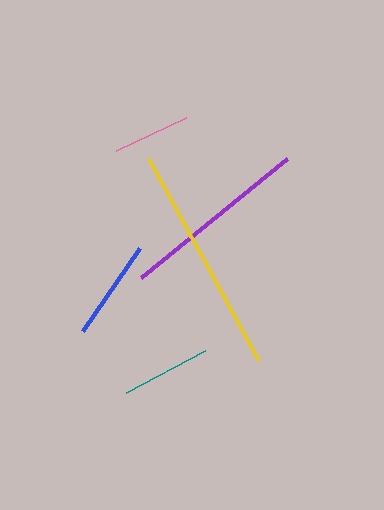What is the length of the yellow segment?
The yellow segment is approximately 231 pixels long.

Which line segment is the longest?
The yellow line is the longest at approximately 231 pixels.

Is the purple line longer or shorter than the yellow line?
The yellow line is longer than the purple line.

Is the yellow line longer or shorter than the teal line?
The yellow line is longer than the teal line.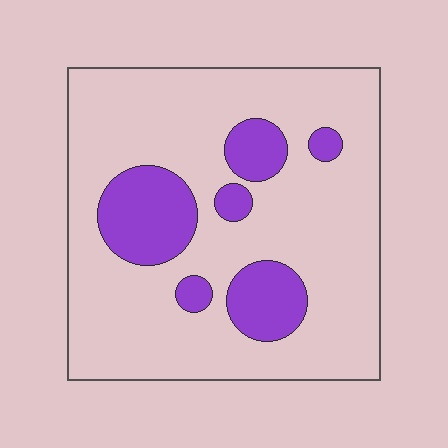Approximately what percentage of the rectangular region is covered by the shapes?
Approximately 20%.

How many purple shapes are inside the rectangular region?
6.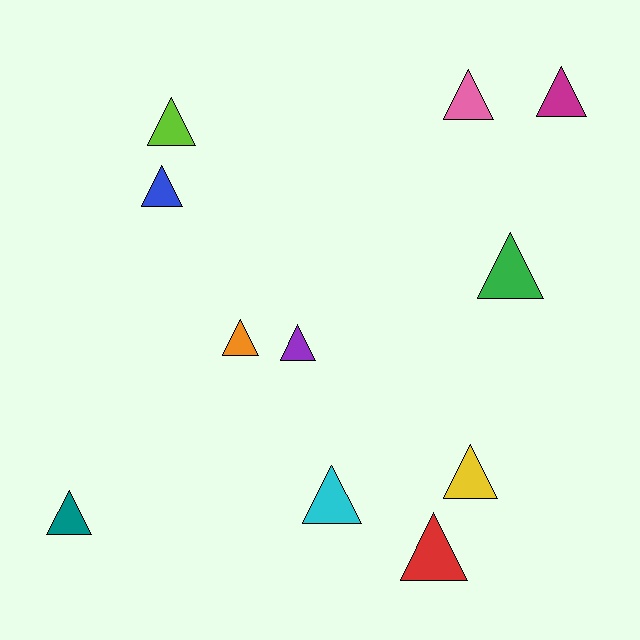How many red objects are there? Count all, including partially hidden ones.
There is 1 red object.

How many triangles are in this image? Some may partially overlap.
There are 11 triangles.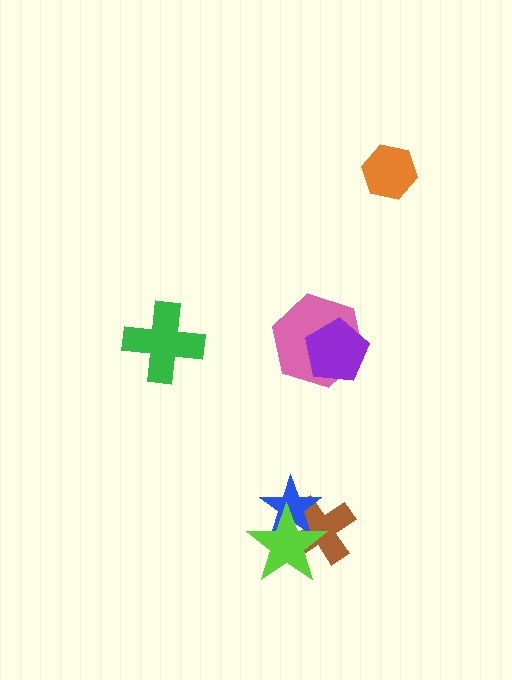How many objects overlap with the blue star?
2 objects overlap with the blue star.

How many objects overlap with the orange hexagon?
0 objects overlap with the orange hexagon.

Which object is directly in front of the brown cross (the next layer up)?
The blue star is directly in front of the brown cross.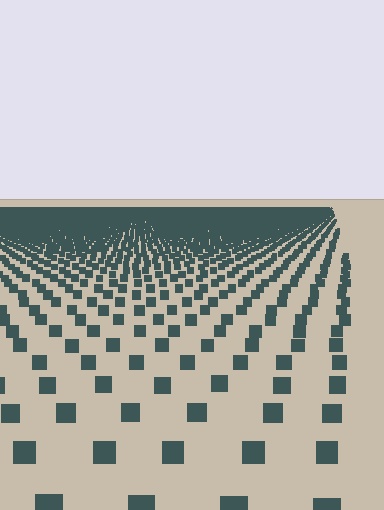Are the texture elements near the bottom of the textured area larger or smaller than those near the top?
Larger. Near the bottom, elements are closer to the viewer and appear at a bigger on-screen size.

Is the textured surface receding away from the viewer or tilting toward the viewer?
The surface is receding away from the viewer. Texture elements get smaller and denser toward the top.